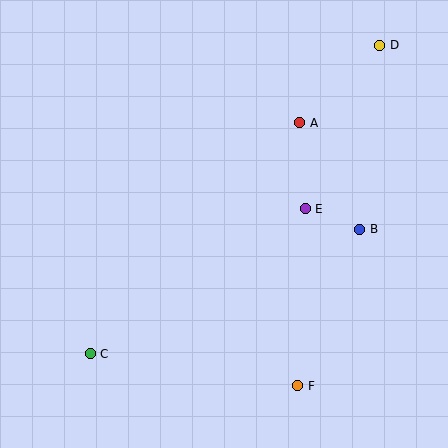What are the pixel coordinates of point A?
Point A is at (300, 123).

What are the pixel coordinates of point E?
Point E is at (305, 209).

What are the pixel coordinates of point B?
Point B is at (360, 229).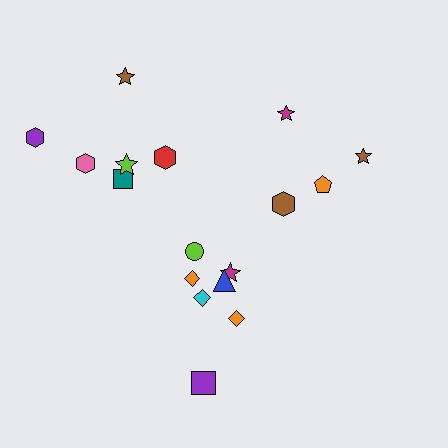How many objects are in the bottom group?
There are 7 objects.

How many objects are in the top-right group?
There are 4 objects.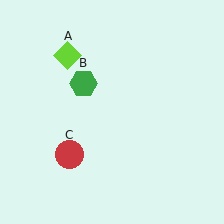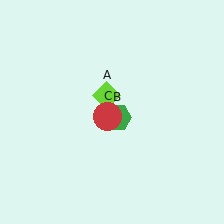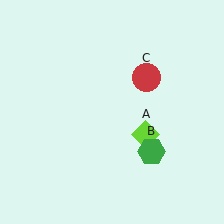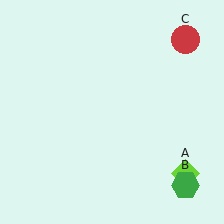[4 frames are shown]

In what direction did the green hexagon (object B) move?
The green hexagon (object B) moved down and to the right.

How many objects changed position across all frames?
3 objects changed position: lime diamond (object A), green hexagon (object B), red circle (object C).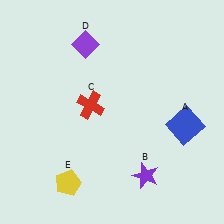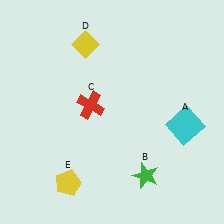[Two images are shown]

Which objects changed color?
A changed from blue to cyan. B changed from purple to green. D changed from purple to yellow.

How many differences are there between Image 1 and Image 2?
There are 3 differences between the two images.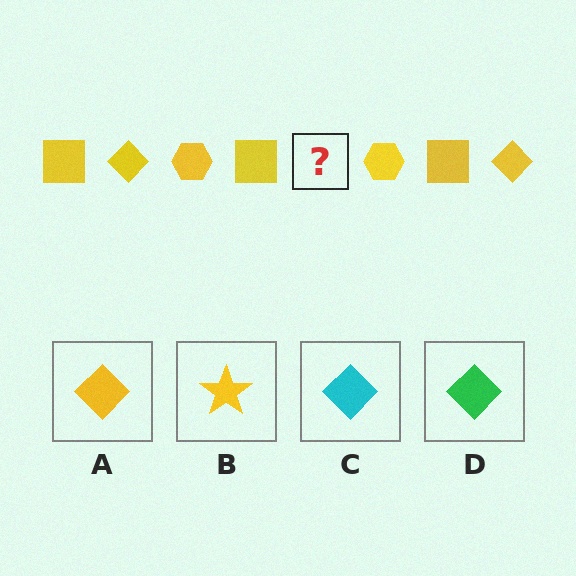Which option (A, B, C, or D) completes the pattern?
A.